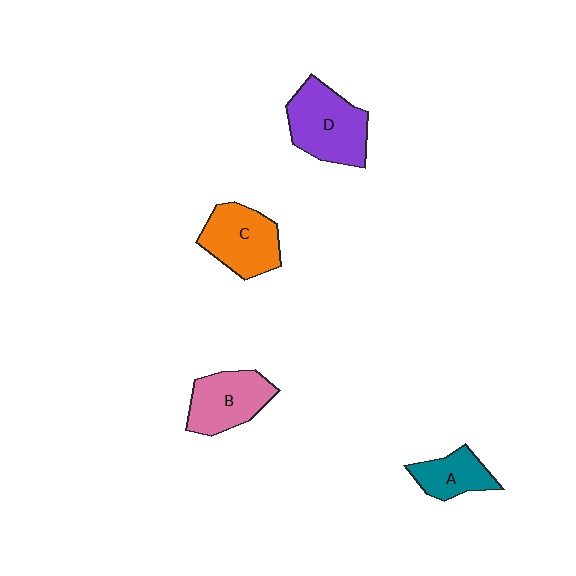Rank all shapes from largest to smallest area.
From largest to smallest: D (purple), C (orange), B (pink), A (teal).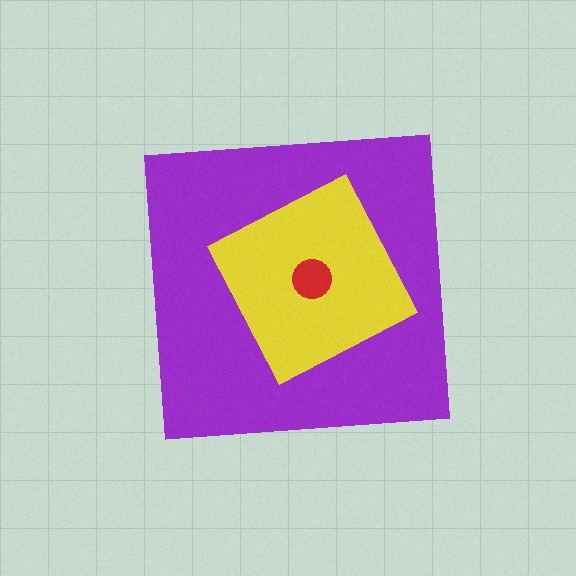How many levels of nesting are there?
3.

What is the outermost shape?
The purple square.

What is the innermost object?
The red circle.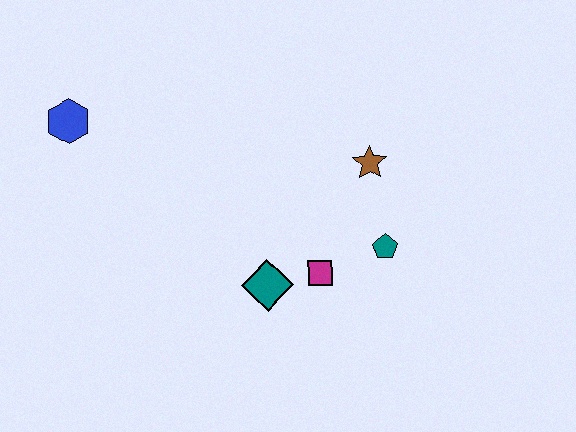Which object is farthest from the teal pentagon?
The blue hexagon is farthest from the teal pentagon.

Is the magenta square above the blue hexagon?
No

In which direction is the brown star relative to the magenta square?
The brown star is above the magenta square.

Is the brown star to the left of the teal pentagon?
Yes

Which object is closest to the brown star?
The teal pentagon is closest to the brown star.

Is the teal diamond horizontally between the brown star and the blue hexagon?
Yes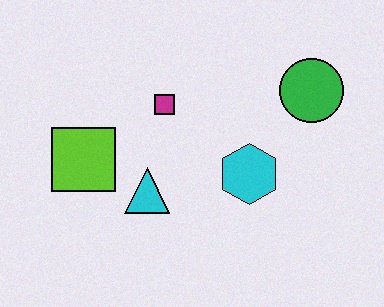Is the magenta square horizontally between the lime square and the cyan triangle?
No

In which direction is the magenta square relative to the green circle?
The magenta square is to the left of the green circle.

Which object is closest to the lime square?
The cyan triangle is closest to the lime square.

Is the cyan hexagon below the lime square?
Yes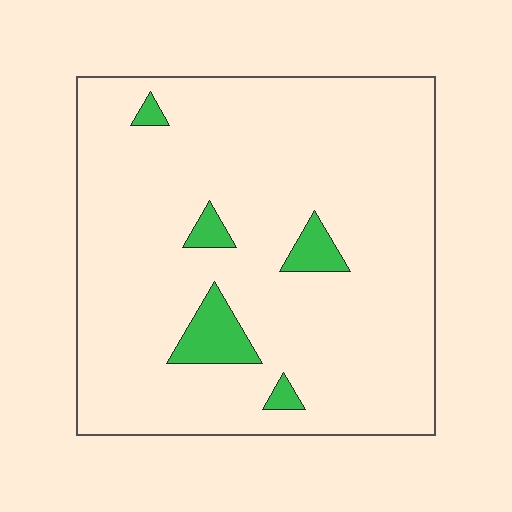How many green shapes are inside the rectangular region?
5.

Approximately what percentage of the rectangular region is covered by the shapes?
Approximately 5%.